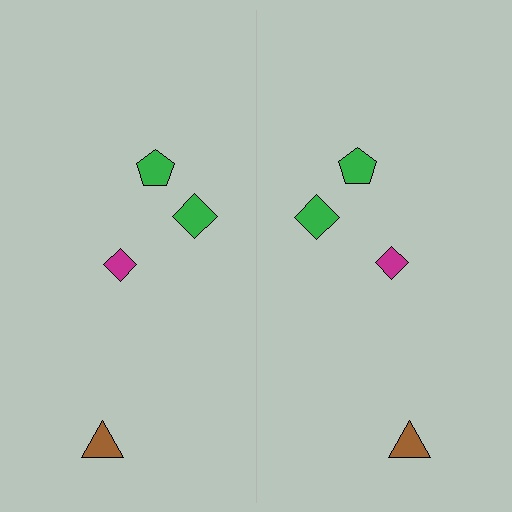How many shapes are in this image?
There are 8 shapes in this image.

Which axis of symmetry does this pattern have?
The pattern has a vertical axis of symmetry running through the center of the image.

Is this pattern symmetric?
Yes, this pattern has bilateral (reflection) symmetry.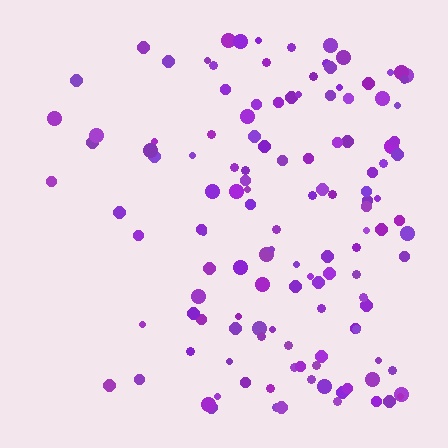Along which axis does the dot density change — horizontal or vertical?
Horizontal.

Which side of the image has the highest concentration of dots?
The right.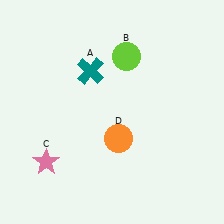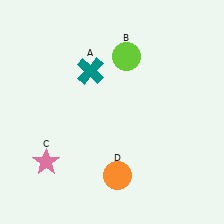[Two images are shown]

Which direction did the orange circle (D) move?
The orange circle (D) moved down.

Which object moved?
The orange circle (D) moved down.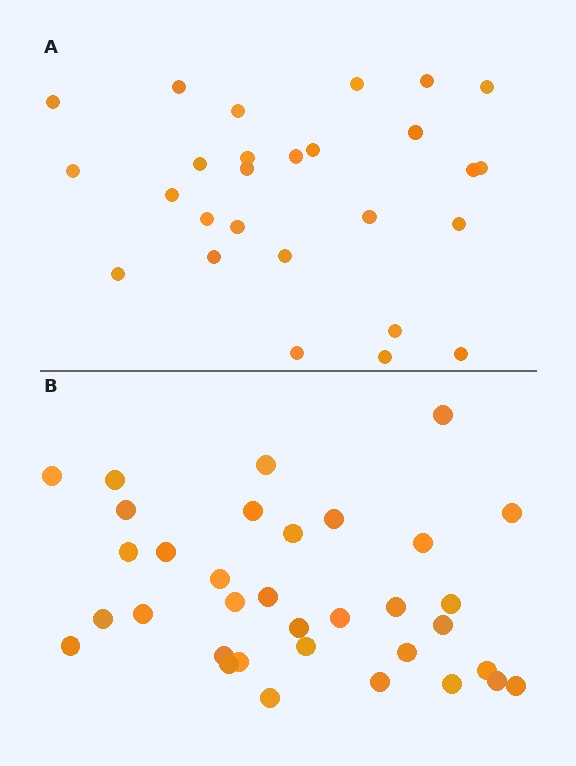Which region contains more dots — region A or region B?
Region B (the bottom region) has more dots.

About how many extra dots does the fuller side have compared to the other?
Region B has roughly 8 or so more dots than region A.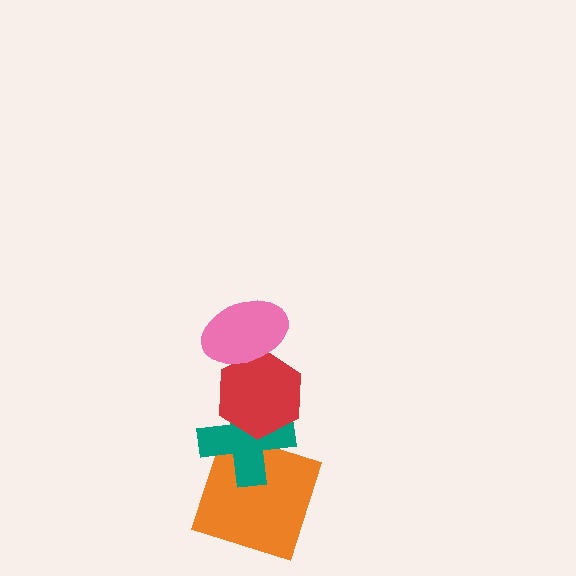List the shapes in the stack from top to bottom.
From top to bottom: the pink ellipse, the red hexagon, the teal cross, the orange square.